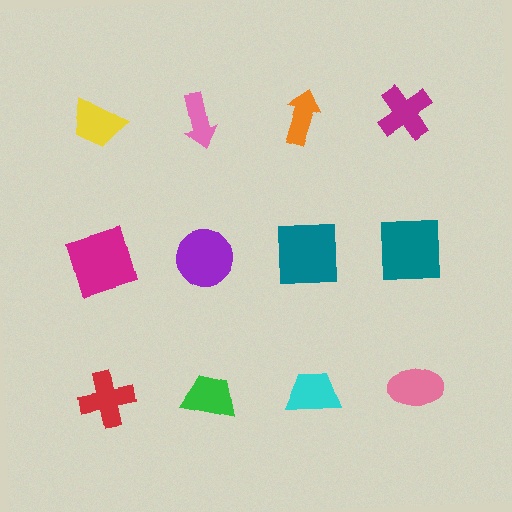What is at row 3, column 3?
A cyan trapezoid.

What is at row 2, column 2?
A purple circle.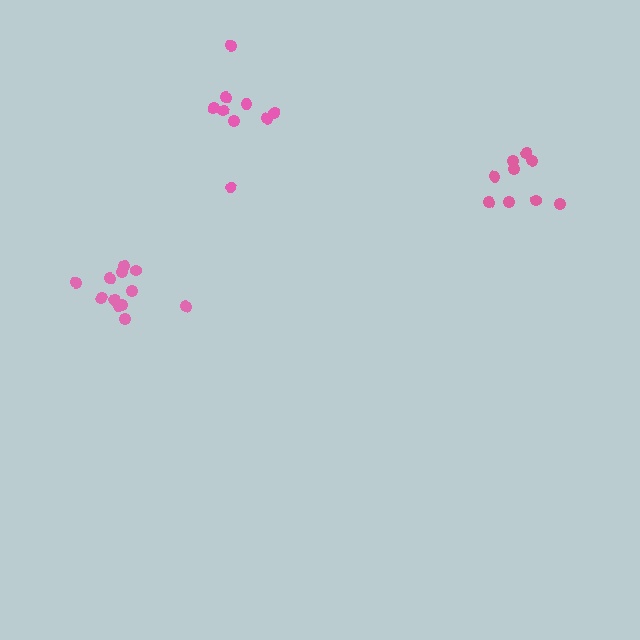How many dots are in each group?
Group 1: 12 dots, Group 2: 9 dots, Group 3: 9 dots (30 total).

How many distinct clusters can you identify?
There are 3 distinct clusters.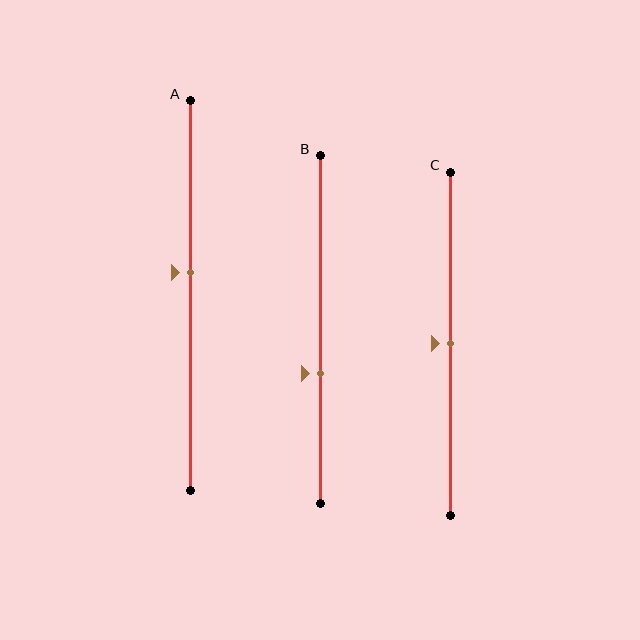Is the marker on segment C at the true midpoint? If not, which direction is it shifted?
Yes, the marker on segment C is at the true midpoint.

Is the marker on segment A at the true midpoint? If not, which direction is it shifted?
No, the marker on segment A is shifted upward by about 6% of the segment length.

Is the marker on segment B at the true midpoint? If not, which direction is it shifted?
No, the marker on segment B is shifted downward by about 13% of the segment length.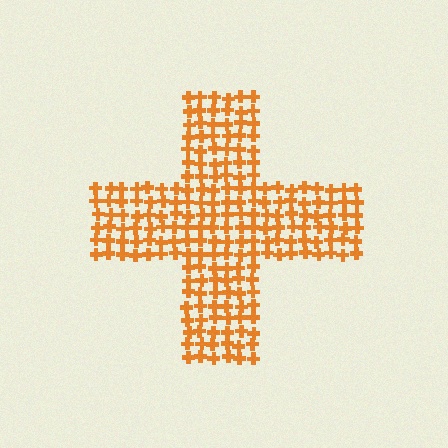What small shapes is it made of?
It is made of small crosses.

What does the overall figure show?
The overall figure shows a cross.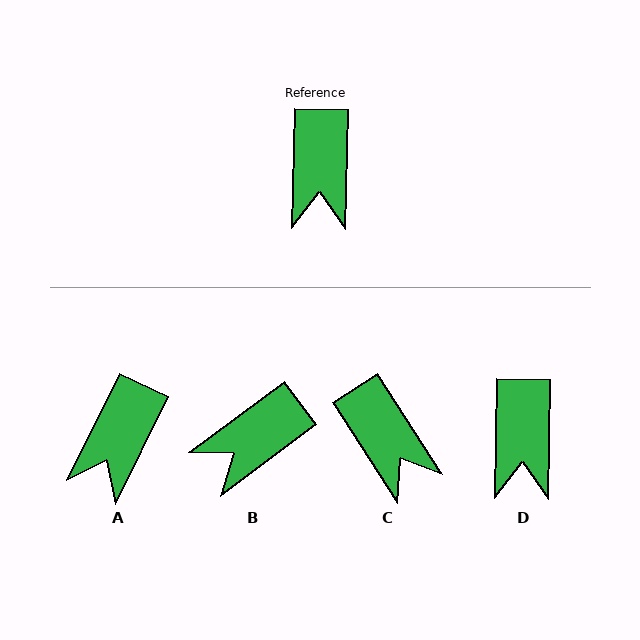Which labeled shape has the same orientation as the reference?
D.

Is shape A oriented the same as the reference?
No, it is off by about 25 degrees.